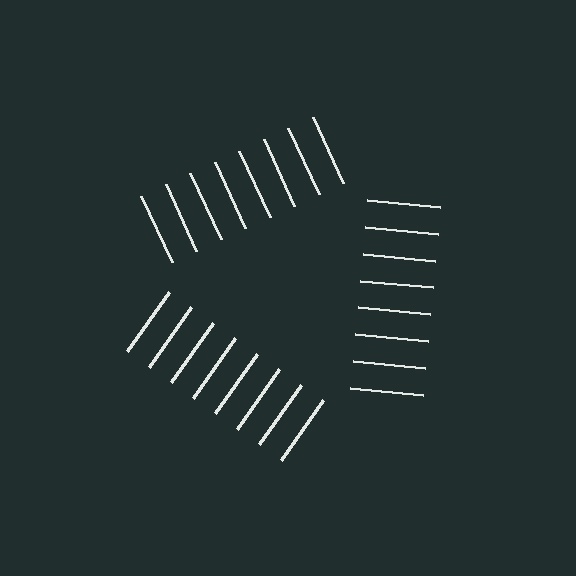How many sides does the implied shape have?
3 sides — the line-ends trace a triangle.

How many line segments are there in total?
24 — 8 along each of the 3 edges.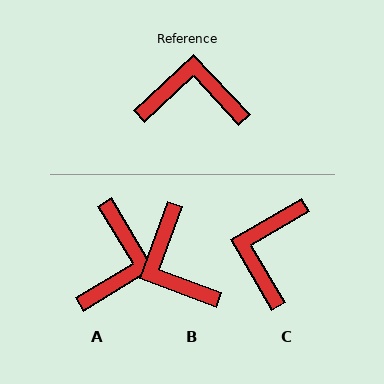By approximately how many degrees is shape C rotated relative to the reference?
Approximately 77 degrees counter-clockwise.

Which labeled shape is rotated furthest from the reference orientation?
B, about 116 degrees away.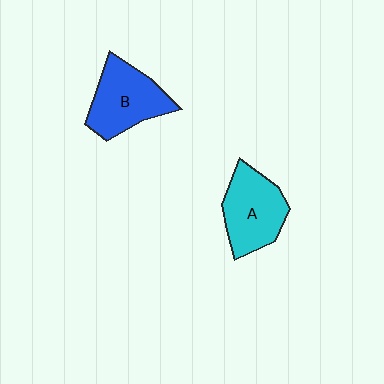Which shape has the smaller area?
Shape A (cyan).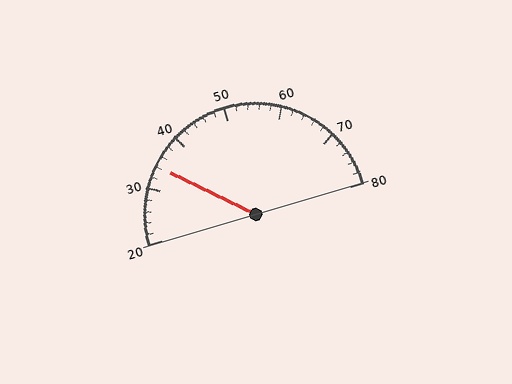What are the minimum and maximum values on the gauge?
The gauge ranges from 20 to 80.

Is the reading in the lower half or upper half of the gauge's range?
The reading is in the lower half of the range (20 to 80).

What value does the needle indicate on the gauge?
The needle indicates approximately 34.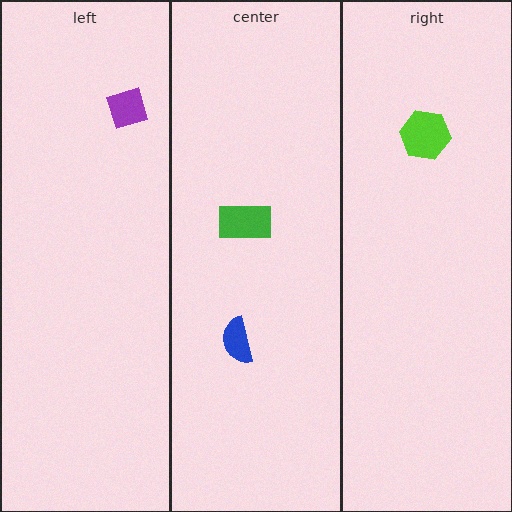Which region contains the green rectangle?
The center region.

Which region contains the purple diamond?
The left region.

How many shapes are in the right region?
1.